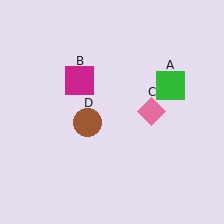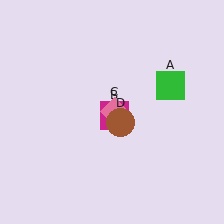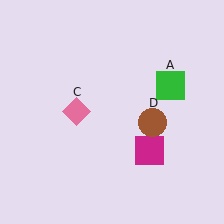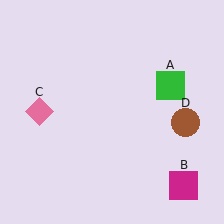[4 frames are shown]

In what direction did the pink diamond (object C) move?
The pink diamond (object C) moved left.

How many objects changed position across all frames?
3 objects changed position: magenta square (object B), pink diamond (object C), brown circle (object D).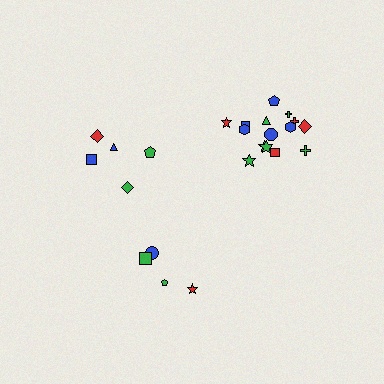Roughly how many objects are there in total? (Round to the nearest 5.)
Roughly 25 objects in total.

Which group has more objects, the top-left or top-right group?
The top-right group.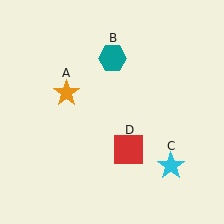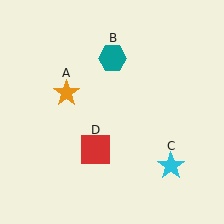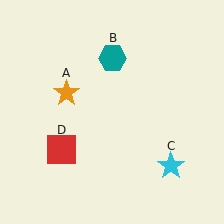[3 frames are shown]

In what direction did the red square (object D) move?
The red square (object D) moved left.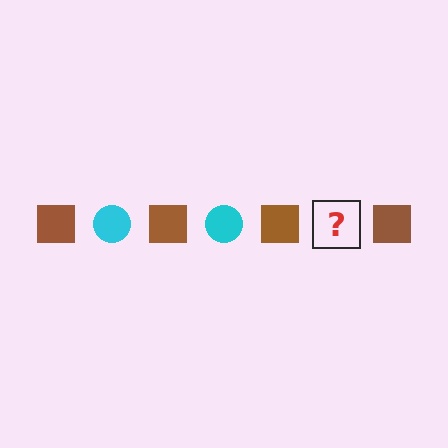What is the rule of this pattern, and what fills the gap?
The rule is that the pattern alternates between brown square and cyan circle. The gap should be filled with a cyan circle.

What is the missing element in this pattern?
The missing element is a cyan circle.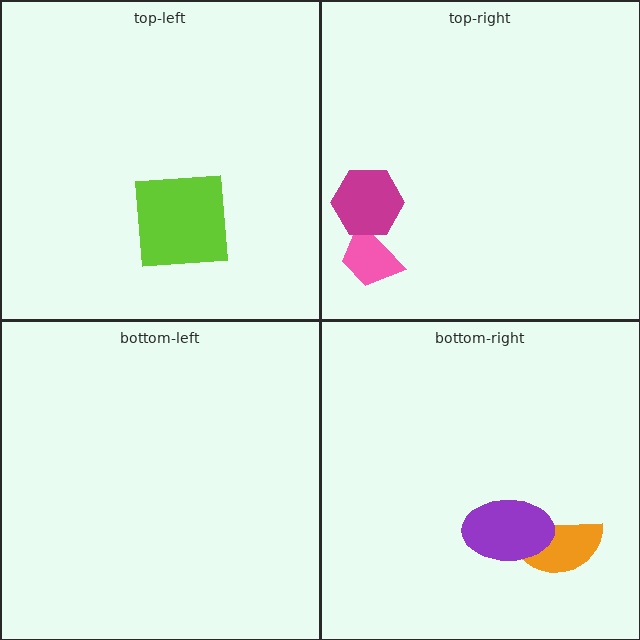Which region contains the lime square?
The top-left region.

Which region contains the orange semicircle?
The bottom-right region.